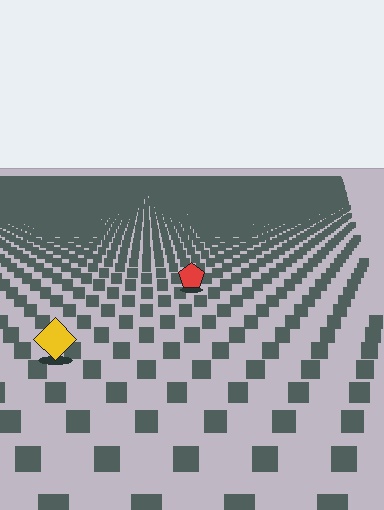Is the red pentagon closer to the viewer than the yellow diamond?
No. The yellow diamond is closer — you can tell from the texture gradient: the ground texture is coarser near it.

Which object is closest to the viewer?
The yellow diamond is closest. The texture marks near it are larger and more spread out.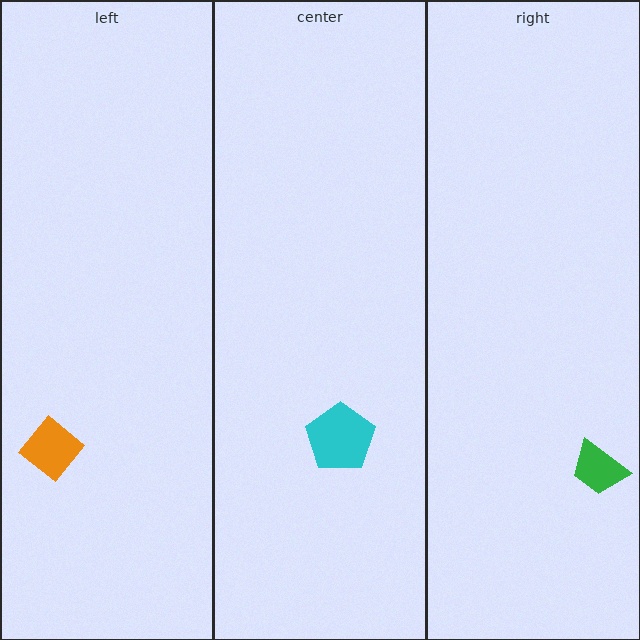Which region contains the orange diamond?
The left region.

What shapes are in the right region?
The green trapezoid.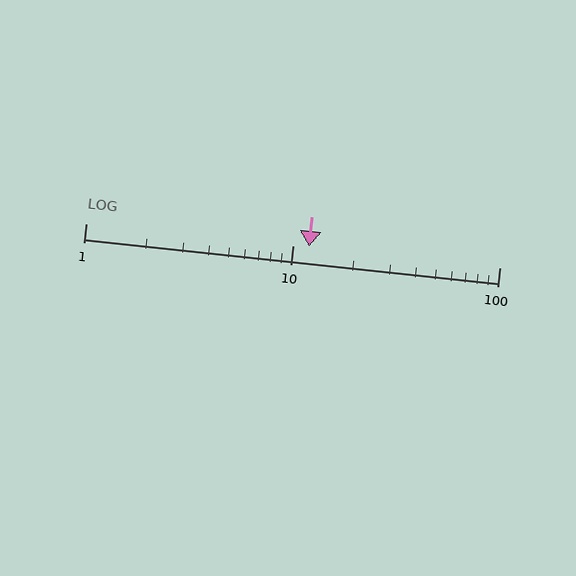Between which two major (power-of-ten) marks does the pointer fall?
The pointer is between 10 and 100.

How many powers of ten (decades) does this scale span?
The scale spans 2 decades, from 1 to 100.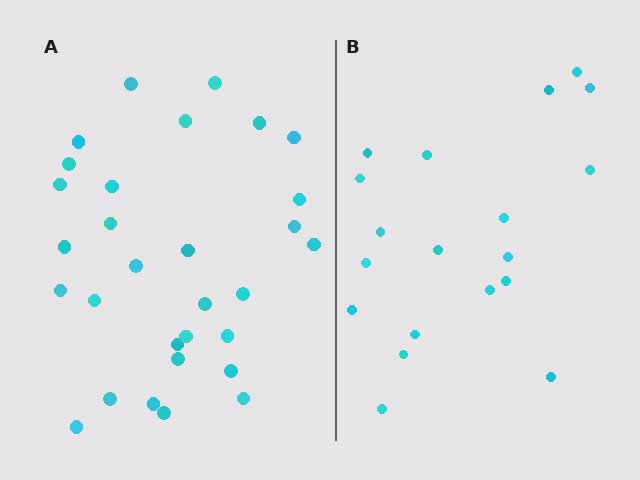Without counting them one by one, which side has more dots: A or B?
Region A (the left region) has more dots.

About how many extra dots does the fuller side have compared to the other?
Region A has roughly 12 or so more dots than region B.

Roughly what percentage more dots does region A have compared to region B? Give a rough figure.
About 60% more.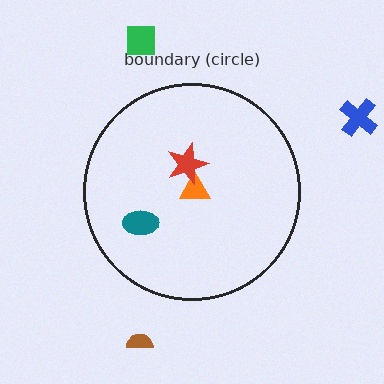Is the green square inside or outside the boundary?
Outside.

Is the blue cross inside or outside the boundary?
Outside.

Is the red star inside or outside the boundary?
Inside.